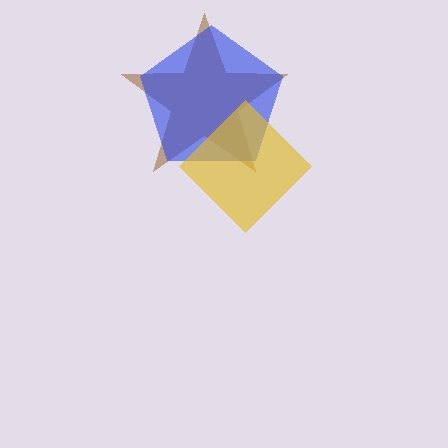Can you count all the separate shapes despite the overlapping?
Yes, there are 3 separate shapes.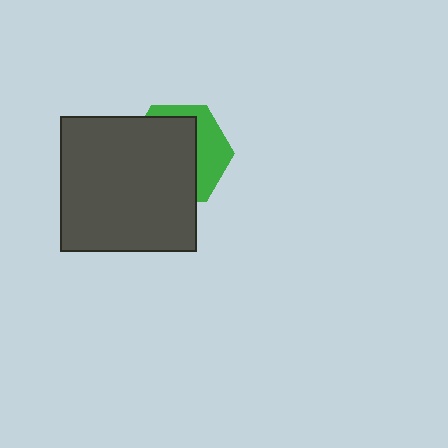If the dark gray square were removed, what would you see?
You would see the complete green hexagon.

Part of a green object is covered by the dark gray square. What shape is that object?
It is a hexagon.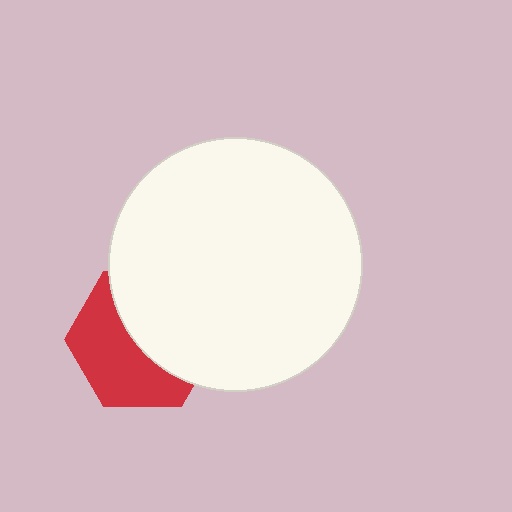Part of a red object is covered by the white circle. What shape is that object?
It is a hexagon.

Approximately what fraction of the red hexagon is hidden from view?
Roughly 51% of the red hexagon is hidden behind the white circle.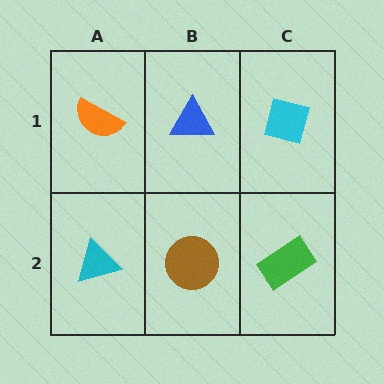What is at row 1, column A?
An orange semicircle.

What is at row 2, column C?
A green rectangle.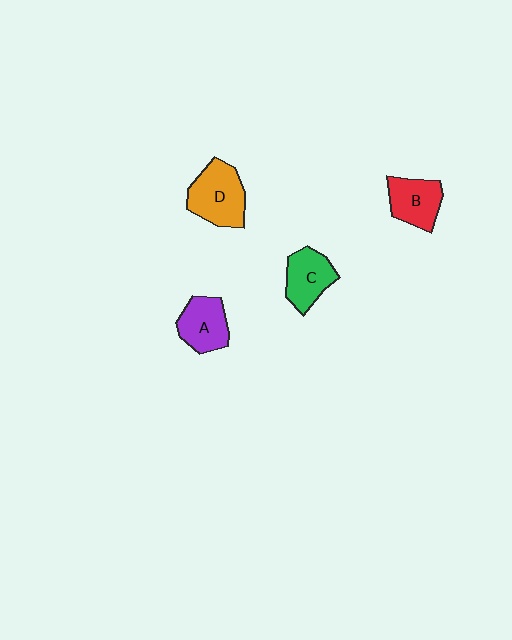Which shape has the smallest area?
Shape A (purple).